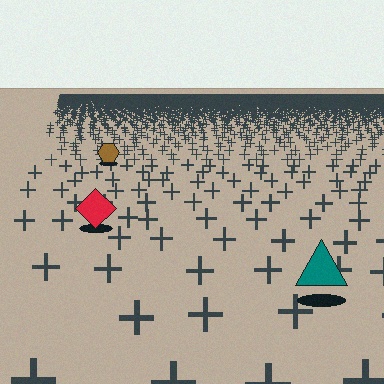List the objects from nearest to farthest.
From nearest to farthest: the teal triangle, the red diamond, the brown hexagon.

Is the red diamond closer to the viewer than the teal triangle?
No. The teal triangle is closer — you can tell from the texture gradient: the ground texture is coarser near it.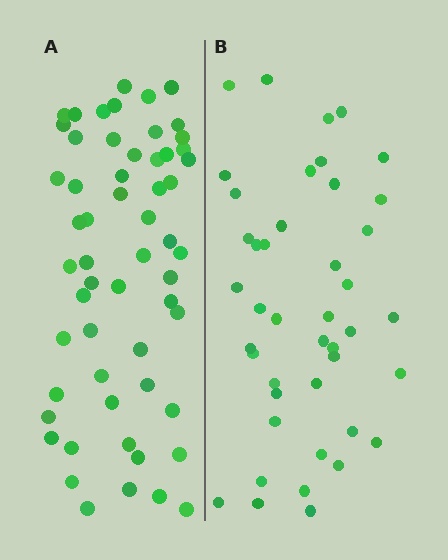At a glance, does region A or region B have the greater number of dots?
Region A (the left region) has more dots.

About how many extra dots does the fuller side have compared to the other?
Region A has approximately 15 more dots than region B.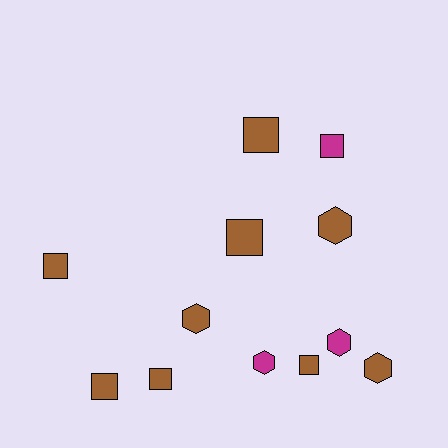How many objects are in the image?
There are 12 objects.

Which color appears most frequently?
Brown, with 9 objects.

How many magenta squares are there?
There is 1 magenta square.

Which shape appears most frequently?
Square, with 7 objects.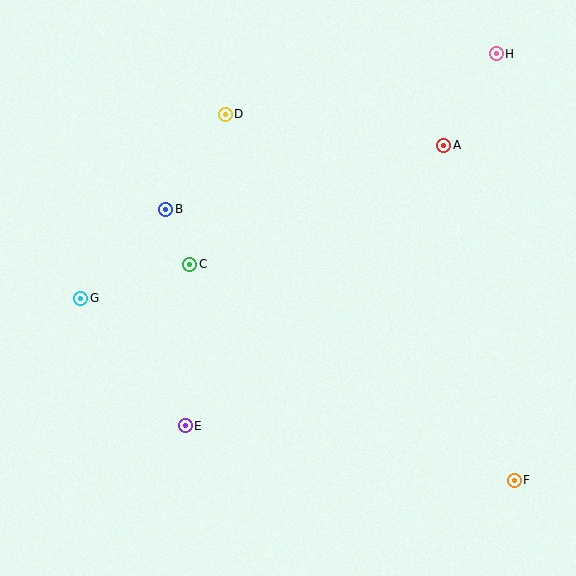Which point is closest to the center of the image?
Point C at (190, 264) is closest to the center.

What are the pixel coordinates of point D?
Point D is at (225, 114).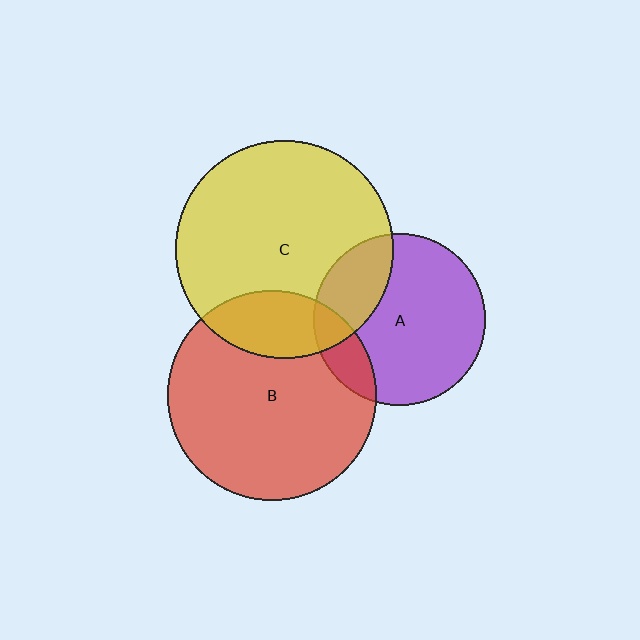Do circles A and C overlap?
Yes.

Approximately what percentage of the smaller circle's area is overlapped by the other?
Approximately 25%.